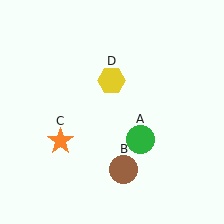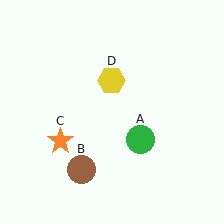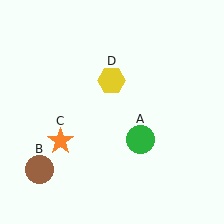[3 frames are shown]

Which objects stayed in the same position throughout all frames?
Green circle (object A) and orange star (object C) and yellow hexagon (object D) remained stationary.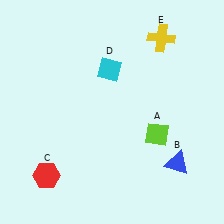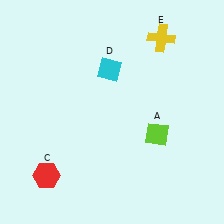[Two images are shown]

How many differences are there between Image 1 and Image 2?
There is 1 difference between the two images.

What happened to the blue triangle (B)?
The blue triangle (B) was removed in Image 2. It was in the bottom-right area of Image 1.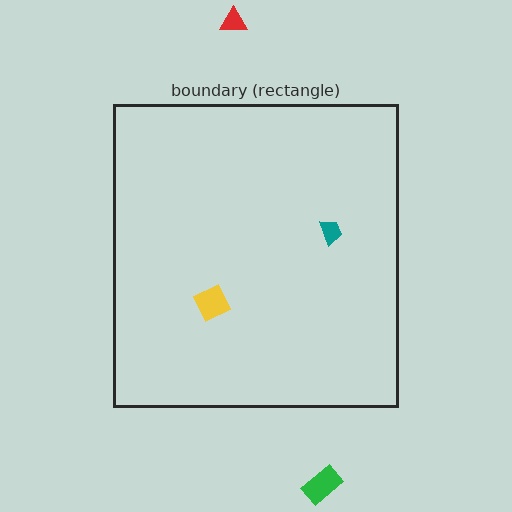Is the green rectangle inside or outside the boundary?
Outside.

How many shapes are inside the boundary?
2 inside, 2 outside.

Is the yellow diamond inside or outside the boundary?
Inside.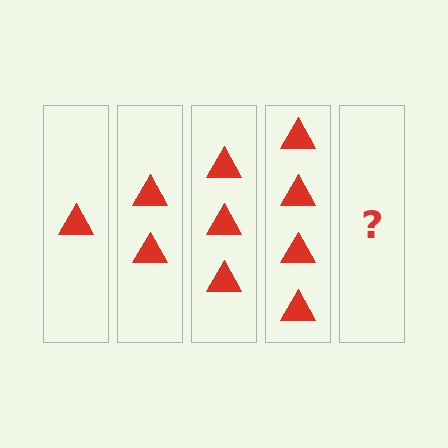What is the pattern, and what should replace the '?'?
The pattern is that each step adds one more triangle. The '?' should be 5 triangles.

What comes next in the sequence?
The next element should be 5 triangles.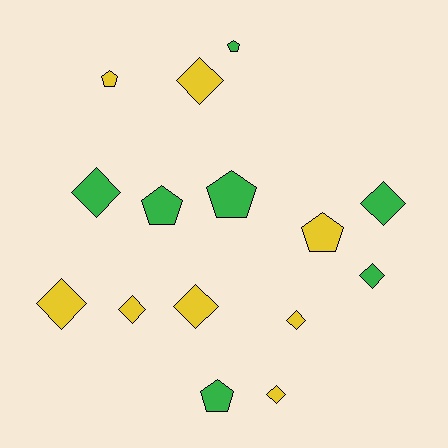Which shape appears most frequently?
Diamond, with 9 objects.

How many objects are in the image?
There are 15 objects.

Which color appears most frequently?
Yellow, with 8 objects.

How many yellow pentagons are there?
There are 2 yellow pentagons.